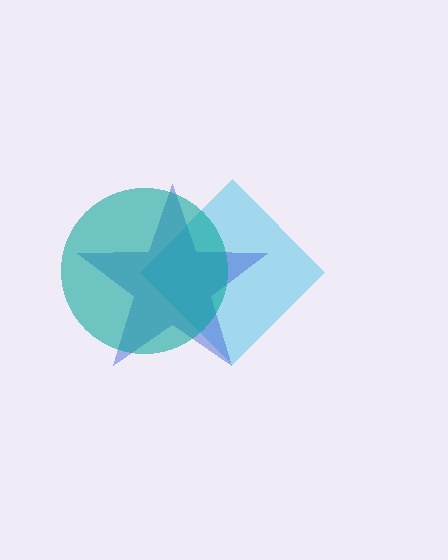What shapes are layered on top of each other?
The layered shapes are: a cyan diamond, a blue star, a teal circle.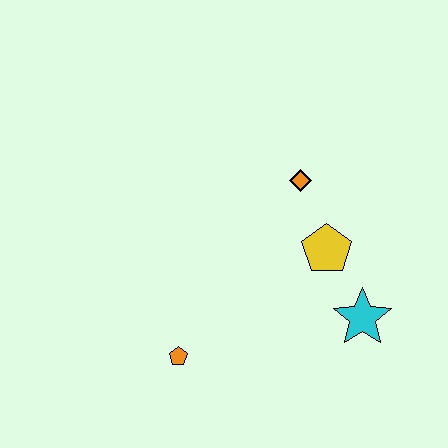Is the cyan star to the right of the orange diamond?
Yes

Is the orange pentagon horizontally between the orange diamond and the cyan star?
No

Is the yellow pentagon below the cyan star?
No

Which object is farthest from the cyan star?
The orange pentagon is farthest from the cyan star.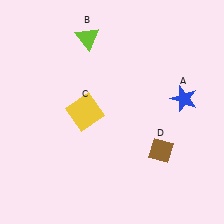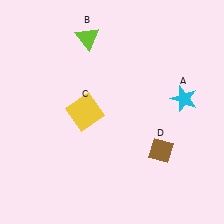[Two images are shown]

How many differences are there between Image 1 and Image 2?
There is 1 difference between the two images.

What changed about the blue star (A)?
In Image 1, A is blue. In Image 2, it changed to cyan.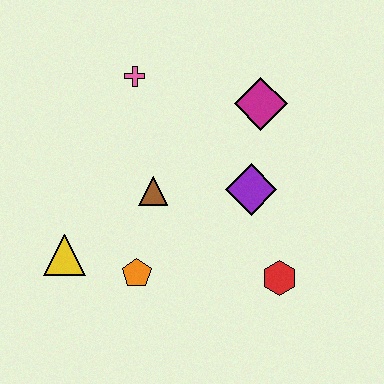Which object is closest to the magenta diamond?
The purple diamond is closest to the magenta diamond.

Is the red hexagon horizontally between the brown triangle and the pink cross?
No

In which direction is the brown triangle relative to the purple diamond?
The brown triangle is to the left of the purple diamond.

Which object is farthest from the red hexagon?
The pink cross is farthest from the red hexagon.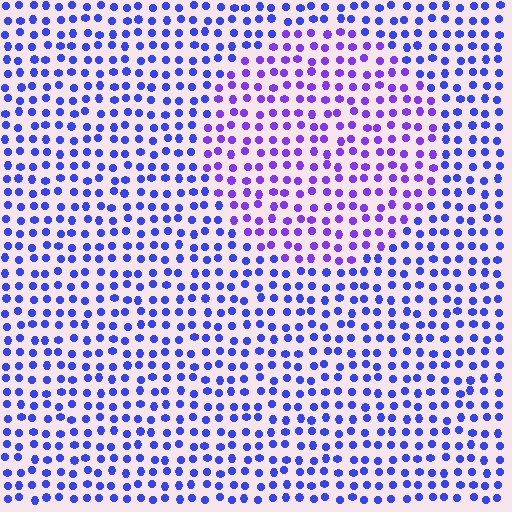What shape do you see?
I see a circle.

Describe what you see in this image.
The image is filled with small blue elements in a uniform arrangement. A circle-shaped region is visible where the elements are tinted to a slightly different hue, forming a subtle color boundary.